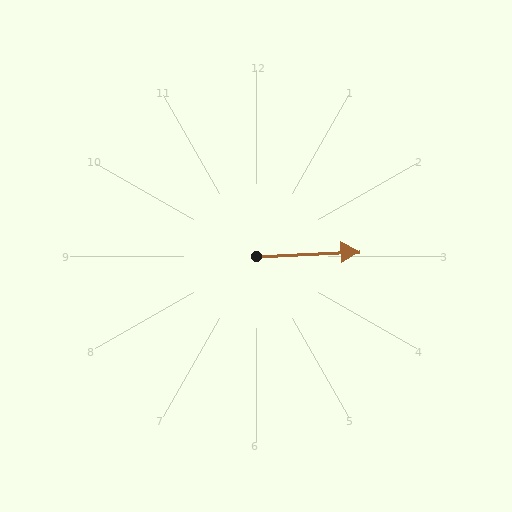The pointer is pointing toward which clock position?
Roughly 3 o'clock.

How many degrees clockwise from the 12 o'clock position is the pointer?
Approximately 88 degrees.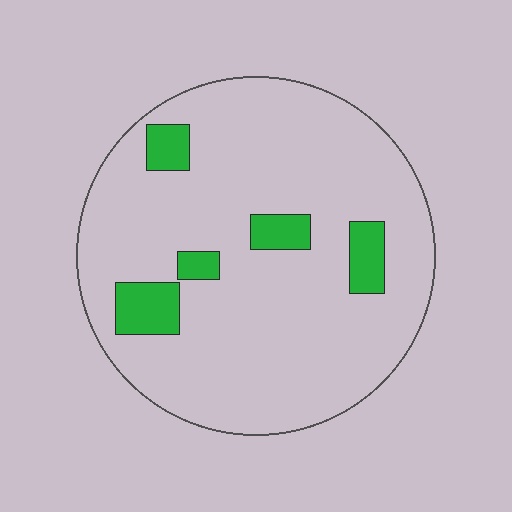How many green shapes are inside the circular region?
5.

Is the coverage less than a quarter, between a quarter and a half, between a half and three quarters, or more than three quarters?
Less than a quarter.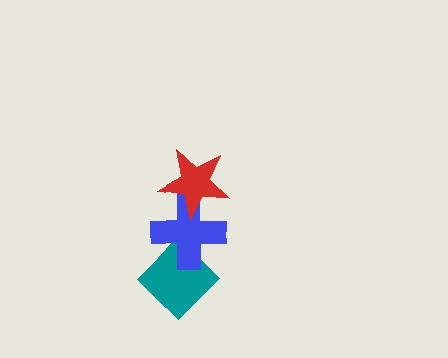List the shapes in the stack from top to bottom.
From top to bottom: the red star, the blue cross, the teal diamond.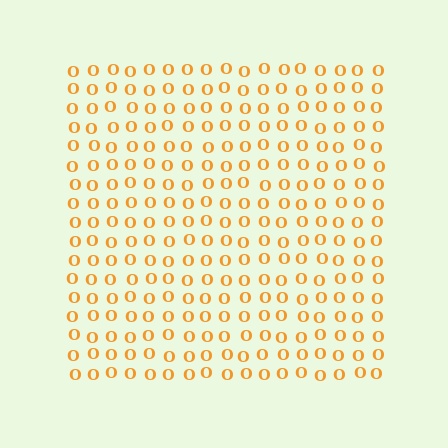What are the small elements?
The small elements are letter O's.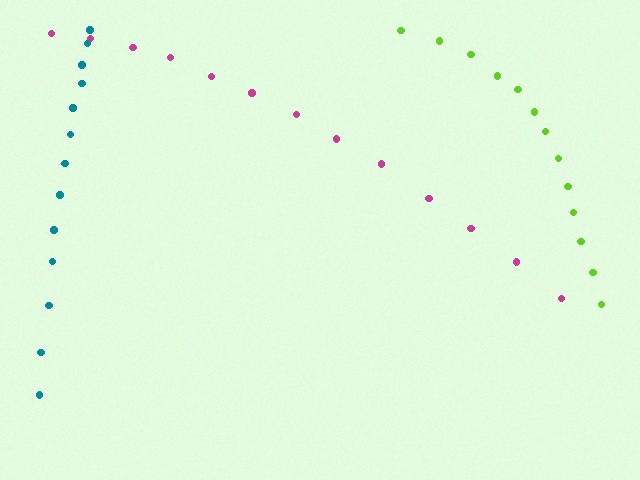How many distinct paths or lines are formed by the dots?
There are 3 distinct paths.